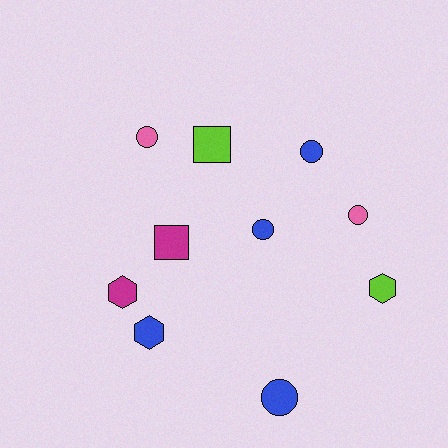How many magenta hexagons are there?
There is 1 magenta hexagon.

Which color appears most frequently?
Blue, with 4 objects.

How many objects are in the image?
There are 10 objects.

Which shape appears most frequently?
Circle, with 5 objects.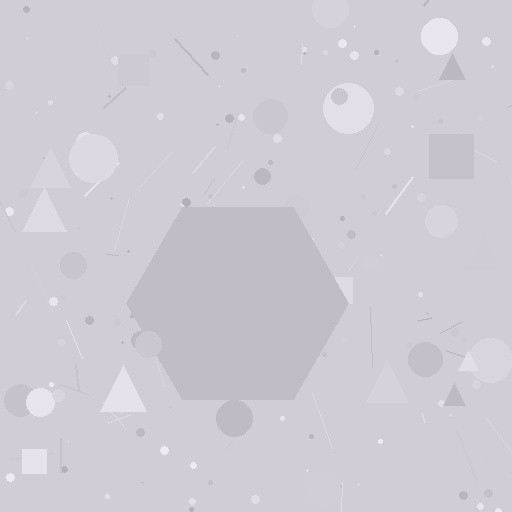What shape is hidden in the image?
A hexagon is hidden in the image.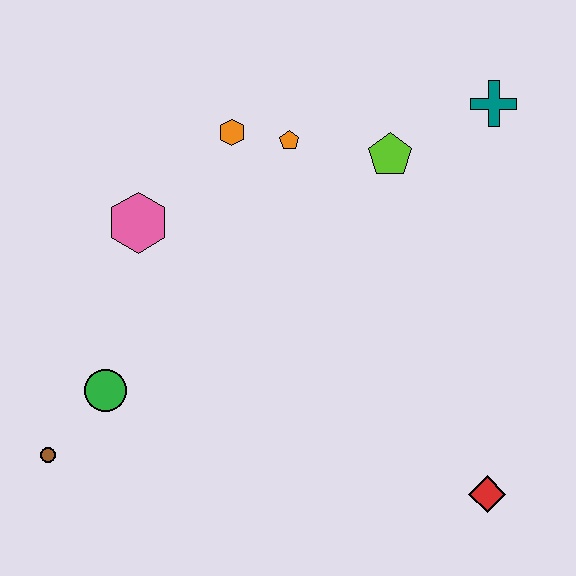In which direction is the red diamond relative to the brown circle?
The red diamond is to the right of the brown circle.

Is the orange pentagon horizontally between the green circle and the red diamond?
Yes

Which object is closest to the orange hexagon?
The orange pentagon is closest to the orange hexagon.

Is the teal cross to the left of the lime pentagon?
No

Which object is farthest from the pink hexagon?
The red diamond is farthest from the pink hexagon.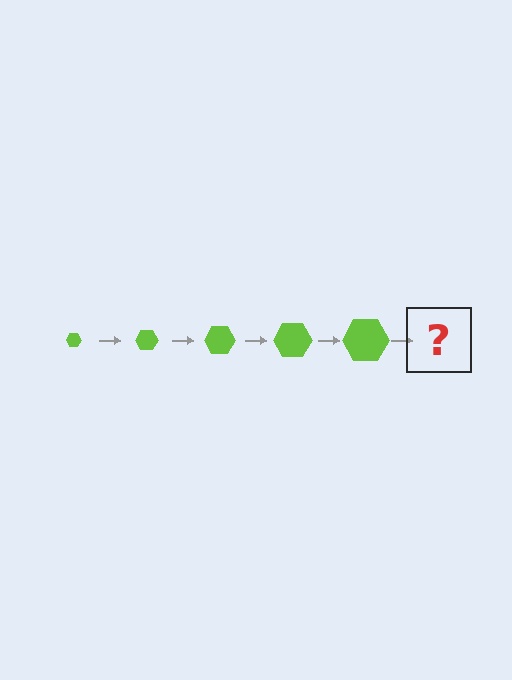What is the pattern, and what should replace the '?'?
The pattern is that the hexagon gets progressively larger each step. The '?' should be a lime hexagon, larger than the previous one.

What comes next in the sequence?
The next element should be a lime hexagon, larger than the previous one.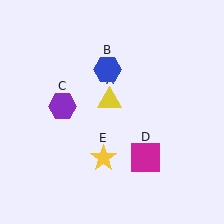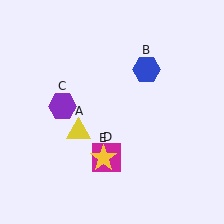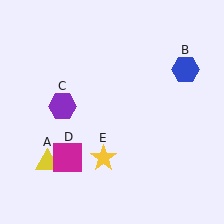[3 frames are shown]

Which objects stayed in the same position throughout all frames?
Purple hexagon (object C) and yellow star (object E) remained stationary.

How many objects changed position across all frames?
3 objects changed position: yellow triangle (object A), blue hexagon (object B), magenta square (object D).